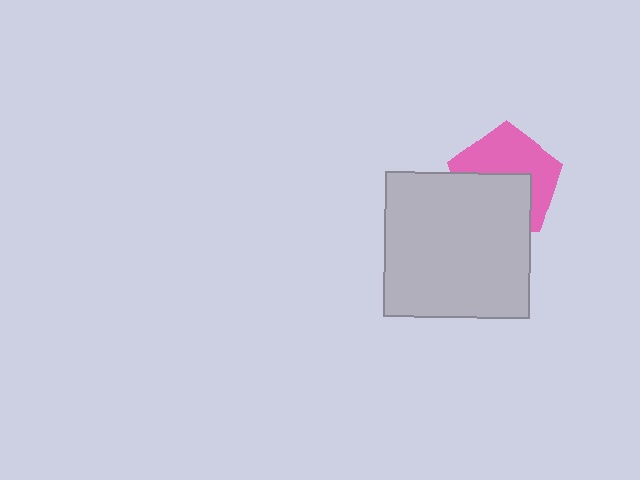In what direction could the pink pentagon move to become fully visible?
The pink pentagon could move up. That would shift it out from behind the light gray square entirely.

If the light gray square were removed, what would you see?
You would see the complete pink pentagon.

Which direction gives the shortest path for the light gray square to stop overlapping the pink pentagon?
Moving down gives the shortest separation.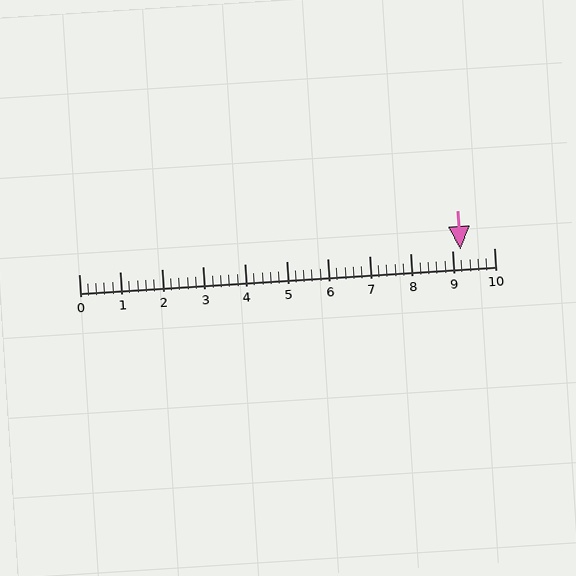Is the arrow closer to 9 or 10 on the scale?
The arrow is closer to 9.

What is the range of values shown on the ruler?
The ruler shows values from 0 to 10.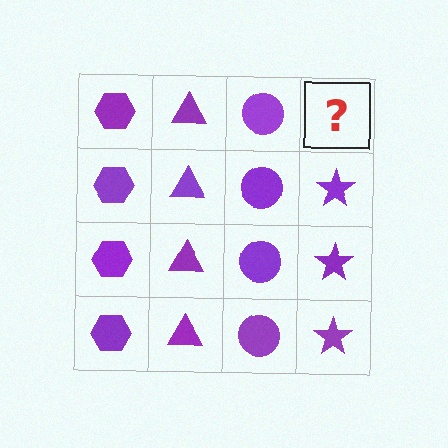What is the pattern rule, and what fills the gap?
The rule is that each column has a consistent shape. The gap should be filled with a purple star.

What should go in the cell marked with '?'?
The missing cell should contain a purple star.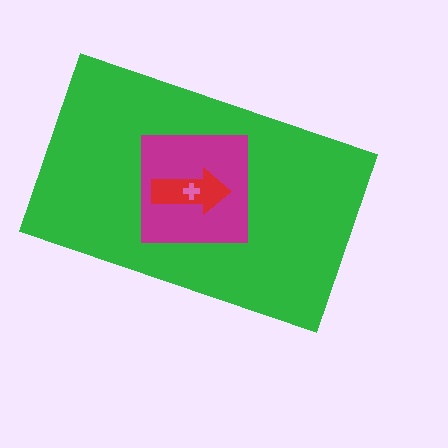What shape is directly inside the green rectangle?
The magenta square.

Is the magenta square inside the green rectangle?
Yes.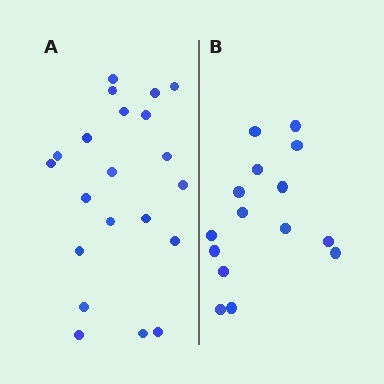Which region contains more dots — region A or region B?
Region A (the left region) has more dots.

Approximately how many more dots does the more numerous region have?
Region A has about 6 more dots than region B.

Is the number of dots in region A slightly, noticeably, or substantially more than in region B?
Region A has noticeably more, but not dramatically so. The ratio is roughly 1.4 to 1.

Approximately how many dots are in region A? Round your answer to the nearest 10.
About 20 dots. (The exact count is 21, which rounds to 20.)